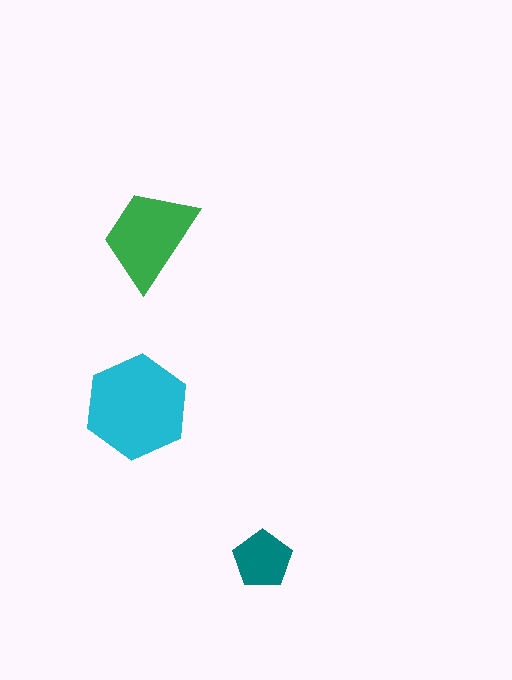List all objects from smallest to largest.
The teal pentagon, the green trapezoid, the cyan hexagon.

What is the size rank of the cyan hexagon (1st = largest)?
1st.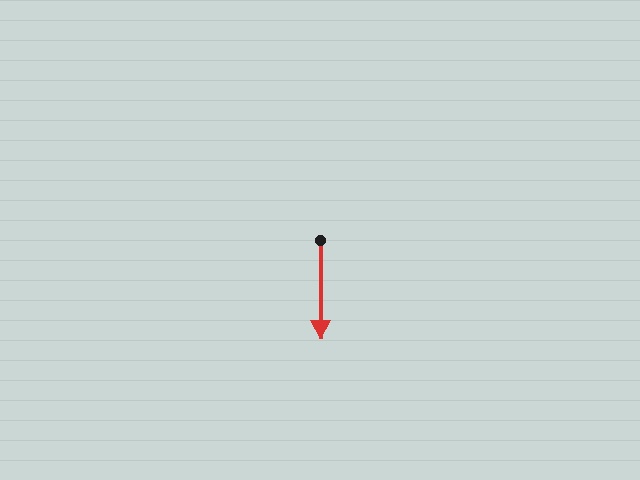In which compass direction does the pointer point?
South.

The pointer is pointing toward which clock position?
Roughly 6 o'clock.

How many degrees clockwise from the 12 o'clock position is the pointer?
Approximately 180 degrees.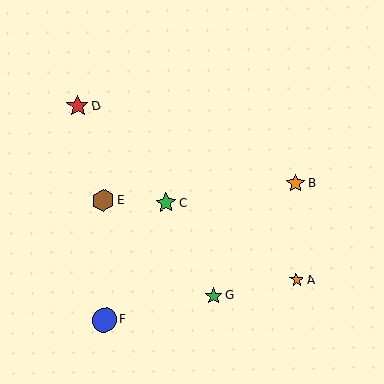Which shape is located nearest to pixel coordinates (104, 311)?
The blue circle (labeled F) at (105, 320) is nearest to that location.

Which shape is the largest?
The blue circle (labeled F) is the largest.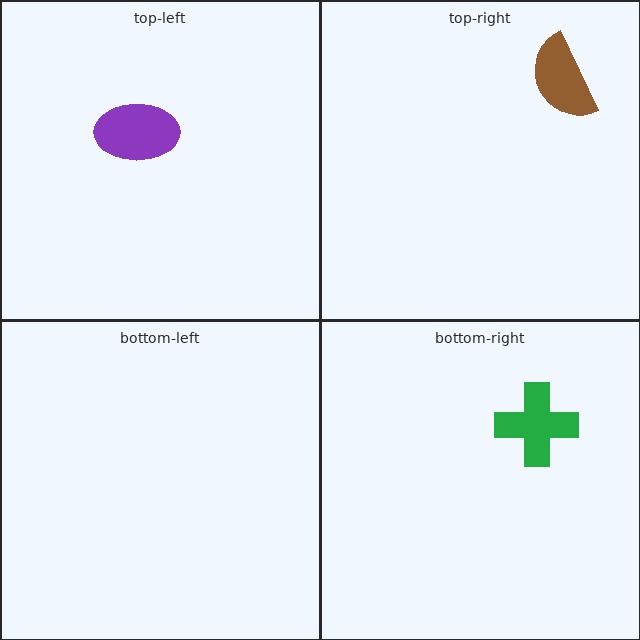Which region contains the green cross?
The bottom-right region.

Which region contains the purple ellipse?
The top-left region.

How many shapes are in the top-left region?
1.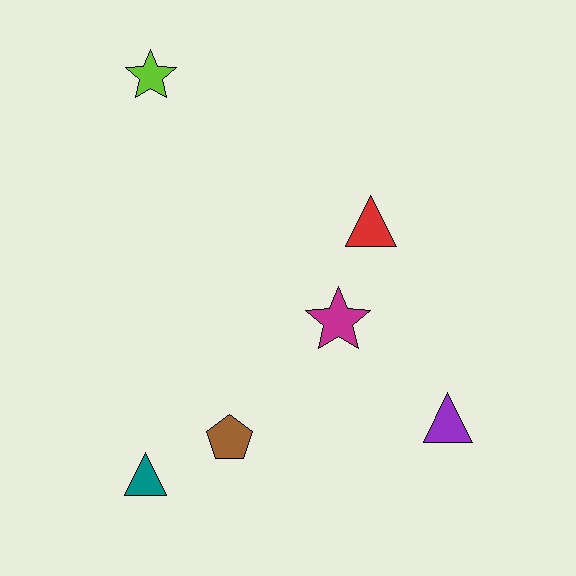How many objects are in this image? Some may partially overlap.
There are 6 objects.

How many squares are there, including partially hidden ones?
There are no squares.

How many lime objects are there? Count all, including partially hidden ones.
There is 1 lime object.